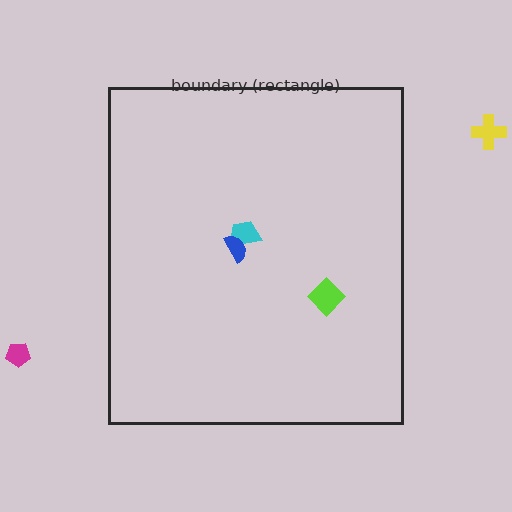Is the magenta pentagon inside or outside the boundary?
Outside.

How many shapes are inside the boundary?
3 inside, 2 outside.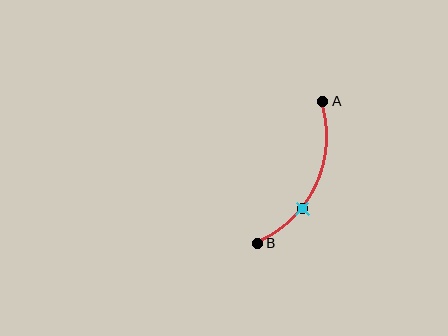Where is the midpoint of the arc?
The arc midpoint is the point on the curve farthest from the straight line joining A and B. It sits to the right of that line.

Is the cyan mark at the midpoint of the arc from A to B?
No. The cyan mark lies on the arc but is closer to endpoint B. The arc midpoint would be at the point on the curve equidistant along the arc from both A and B.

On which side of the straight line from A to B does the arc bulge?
The arc bulges to the right of the straight line connecting A and B.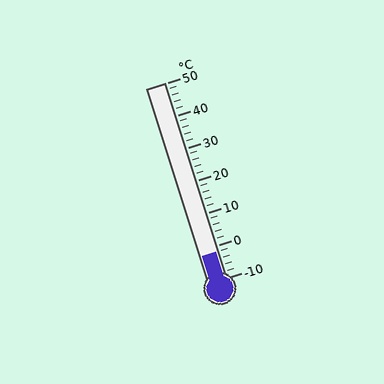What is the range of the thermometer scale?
The thermometer scale ranges from -10°C to 50°C.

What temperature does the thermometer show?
The thermometer shows approximately -2°C.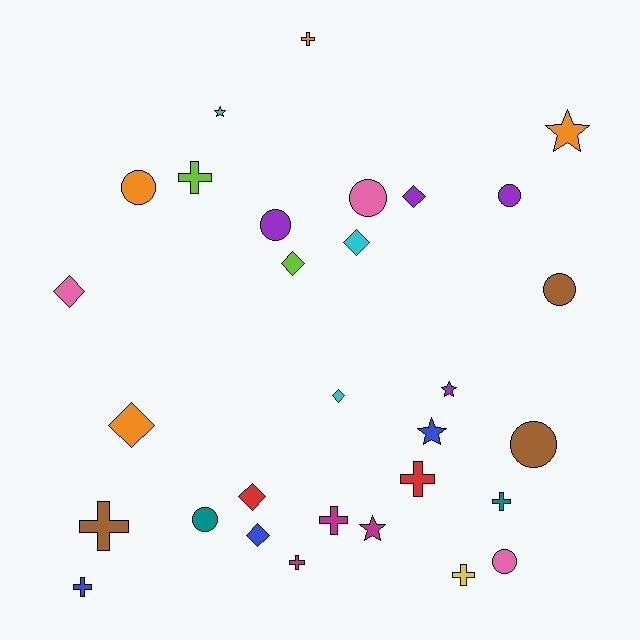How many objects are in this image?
There are 30 objects.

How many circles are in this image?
There are 8 circles.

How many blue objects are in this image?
There are 3 blue objects.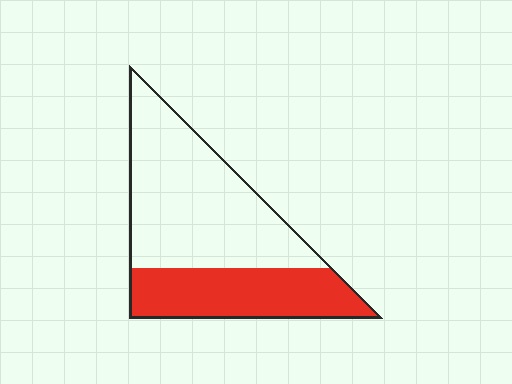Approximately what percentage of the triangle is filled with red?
Approximately 35%.